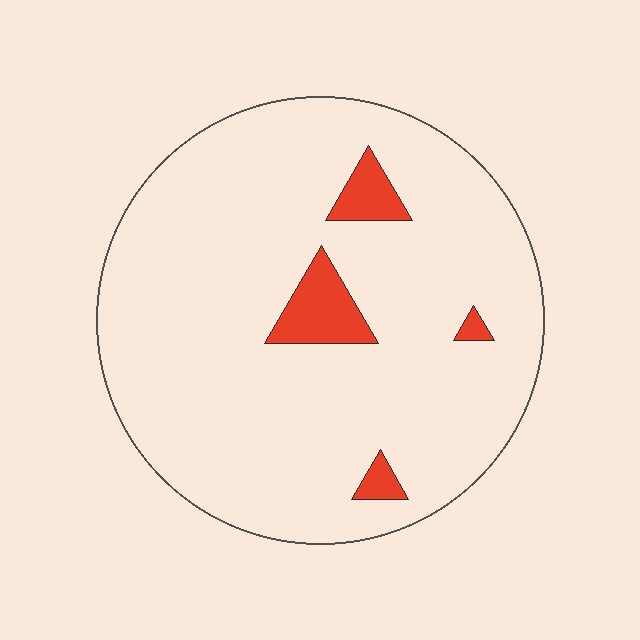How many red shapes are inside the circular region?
4.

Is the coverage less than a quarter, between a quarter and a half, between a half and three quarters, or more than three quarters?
Less than a quarter.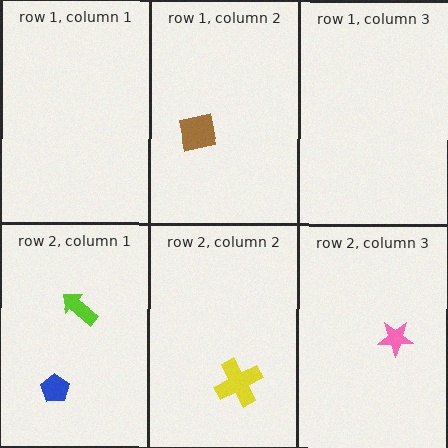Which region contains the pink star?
The row 2, column 3 region.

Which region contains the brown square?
The row 1, column 2 region.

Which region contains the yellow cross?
The row 2, column 2 region.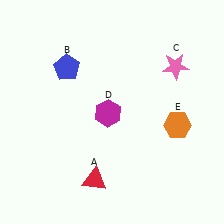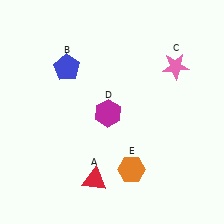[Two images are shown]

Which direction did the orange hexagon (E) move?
The orange hexagon (E) moved left.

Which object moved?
The orange hexagon (E) moved left.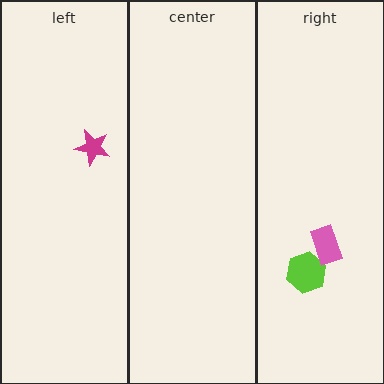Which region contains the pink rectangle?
The right region.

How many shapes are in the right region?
2.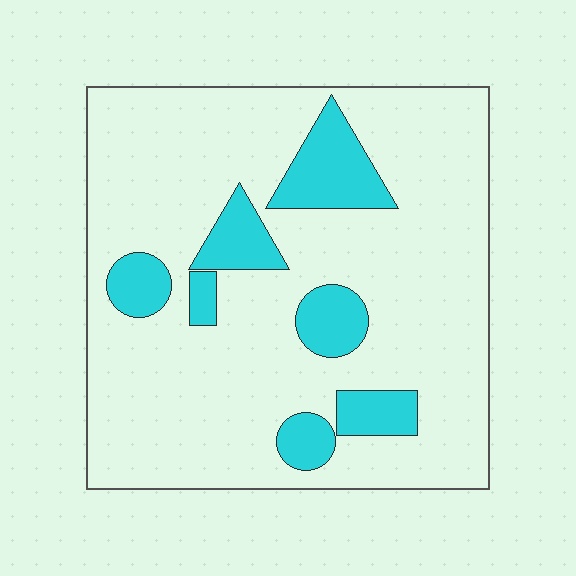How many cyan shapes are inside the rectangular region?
7.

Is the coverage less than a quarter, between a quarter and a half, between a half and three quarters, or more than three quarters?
Less than a quarter.